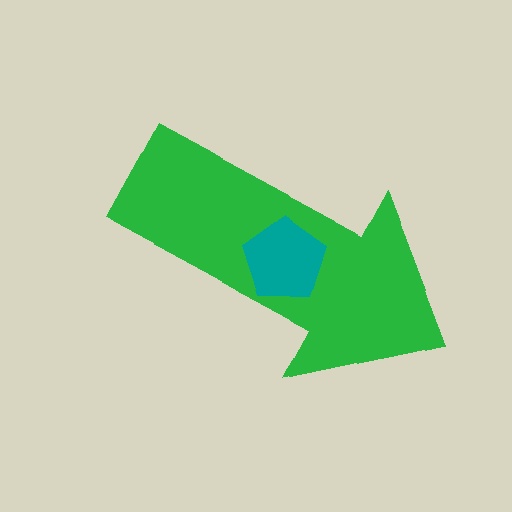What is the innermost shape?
The teal pentagon.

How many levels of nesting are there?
2.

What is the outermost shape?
The green arrow.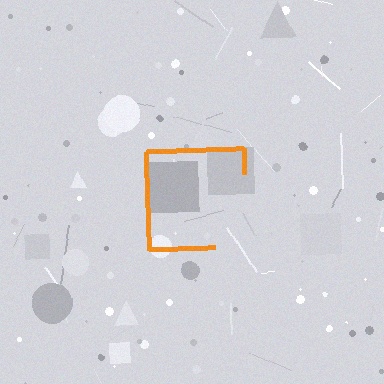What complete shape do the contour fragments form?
The contour fragments form a square.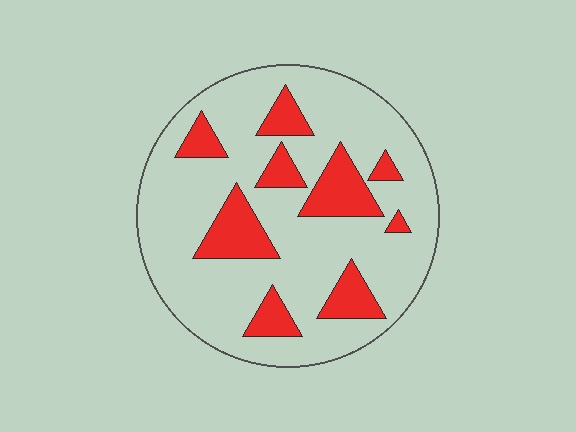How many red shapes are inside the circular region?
9.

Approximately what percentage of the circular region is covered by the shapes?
Approximately 20%.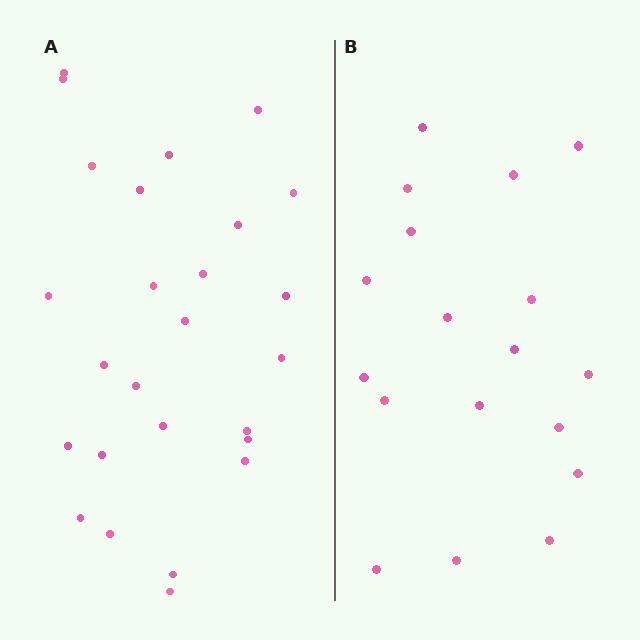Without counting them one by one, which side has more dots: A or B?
Region A (the left region) has more dots.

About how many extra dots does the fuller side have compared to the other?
Region A has roughly 8 or so more dots than region B.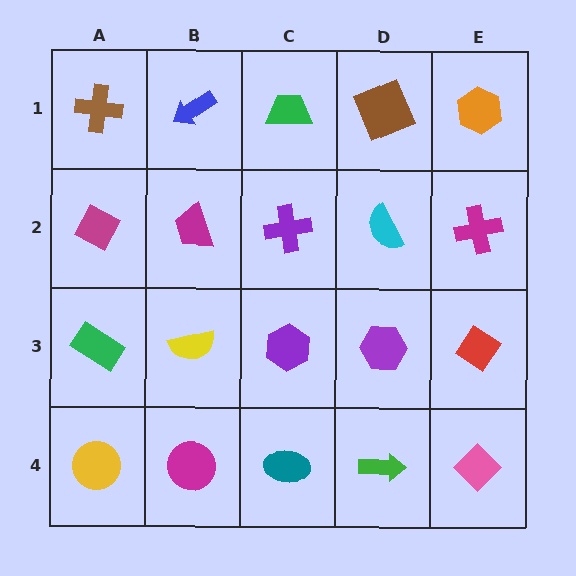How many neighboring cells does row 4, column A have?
2.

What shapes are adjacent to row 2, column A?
A brown cross (row 1, column A), a green rectangle (row 3, column A), a magenta trapezoid (row 2, column B).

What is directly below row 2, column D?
A purple hexagon.